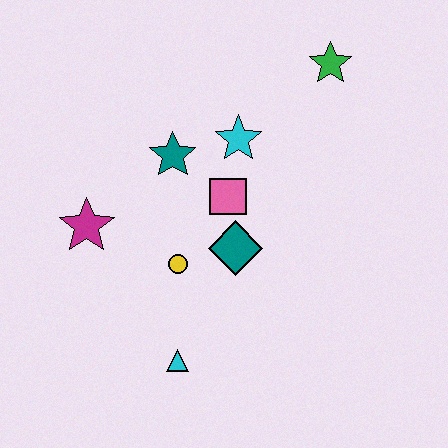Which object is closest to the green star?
The cyan star is closest to the green star.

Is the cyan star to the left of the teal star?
No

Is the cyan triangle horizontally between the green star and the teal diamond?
No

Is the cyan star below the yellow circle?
No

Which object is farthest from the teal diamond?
The green star is farthest from the teal diamond.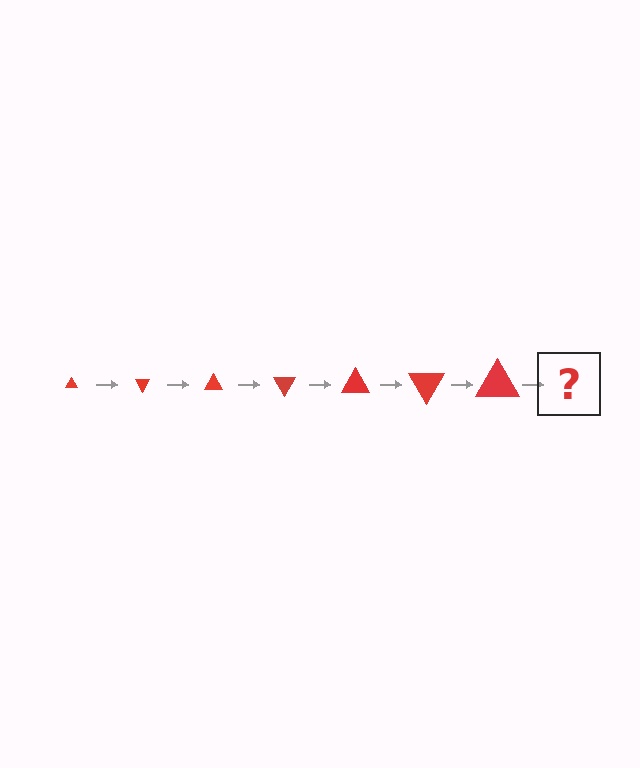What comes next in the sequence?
The next element should be a triangle, larger than the previous one and rotated 420 degrees from the start.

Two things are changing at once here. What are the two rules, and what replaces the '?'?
The two rules are that the triangle grows larger each step and it rotates 60 degrees each step. The '?' should be a triangle, larger than the previous one and rotated 420 degrees from the start.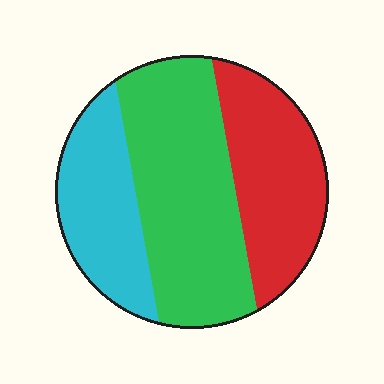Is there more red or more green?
Green.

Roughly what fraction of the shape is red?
Red takes up about one third (1/3) of the shape.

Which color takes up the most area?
Green, at roughly 45%.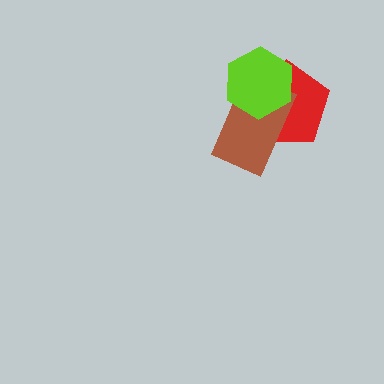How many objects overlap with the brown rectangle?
2 objects overlap with the brown rectangle.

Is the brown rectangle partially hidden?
Yes, it is partially covered by another shape.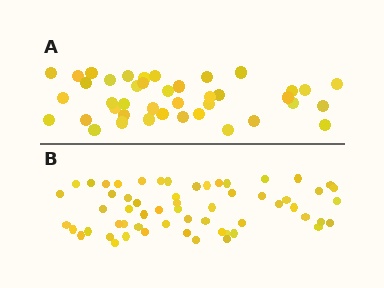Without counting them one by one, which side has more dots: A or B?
Region B (the bottom region) has more dots.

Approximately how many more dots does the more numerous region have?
Region B has approximately 20 more dots than region A.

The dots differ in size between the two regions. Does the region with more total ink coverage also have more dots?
No. Region A has more total ink coverage because its dots are larger, but region B actually contains more individual dots. Total area can be misleading — the number of items is what matters here.